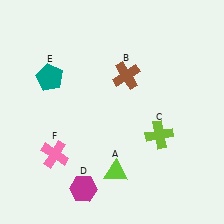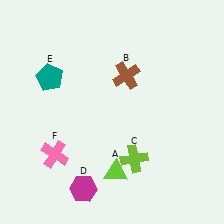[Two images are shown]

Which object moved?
The lime cross (C) moved left.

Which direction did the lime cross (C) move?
The lime cross (C) moved left.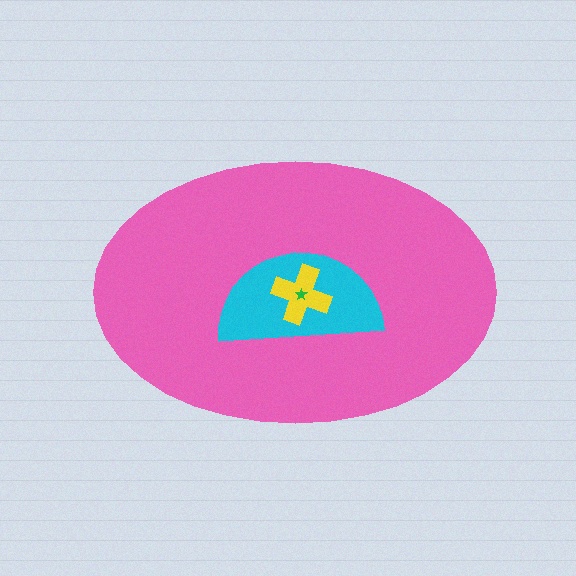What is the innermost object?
The green star.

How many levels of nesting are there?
4.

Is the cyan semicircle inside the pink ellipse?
Yes.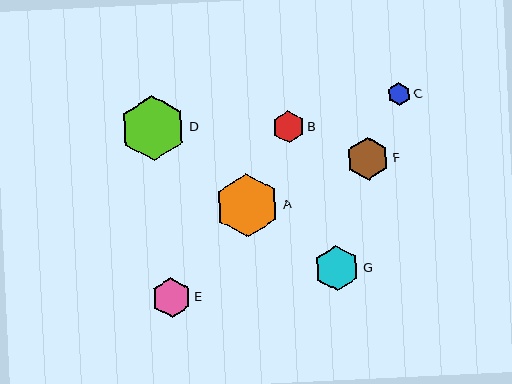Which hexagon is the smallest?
Hexagon C is the smallest with a size of approximately 23 pixels.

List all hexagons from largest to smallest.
From largest to smallest: D, A, G, F, E, B, C.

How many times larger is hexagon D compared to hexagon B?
Hexagon D is approximately 2.0 times the size of hexagon B.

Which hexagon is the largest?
Hexagon D is the largest with a size of approximately 65 pixels.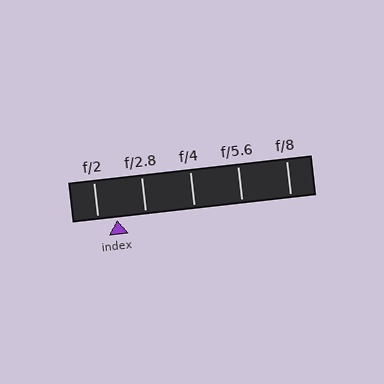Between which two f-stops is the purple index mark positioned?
The index mark is between f/2 and f/2.8.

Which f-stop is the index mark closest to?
The index mark is closest to f/2.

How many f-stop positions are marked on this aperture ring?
There are 5 f-stop positions marked.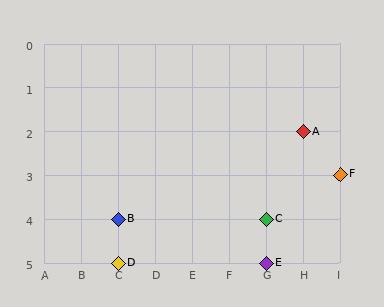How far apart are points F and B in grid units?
Points F and B are 6 columns and 1 row apart (about 6.1 grid units diagonally).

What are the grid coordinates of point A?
Point A is at grid coordinates (H, 2).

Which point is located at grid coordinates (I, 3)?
Point F is at (I, 3).